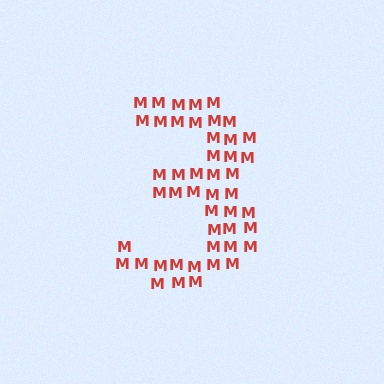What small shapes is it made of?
It is made of small letter M's.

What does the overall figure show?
The overall figure shows the digit 3.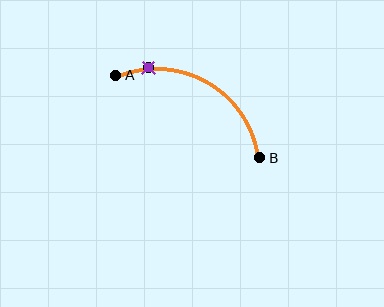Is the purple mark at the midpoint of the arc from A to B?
No. The purple mark lies on the arc but is closer to endpoint A. The arc midpoint would be at the point on the curve equidistant along the arc from both A and B.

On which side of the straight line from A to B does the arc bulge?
The arc bulges above the straight line connecting A and B.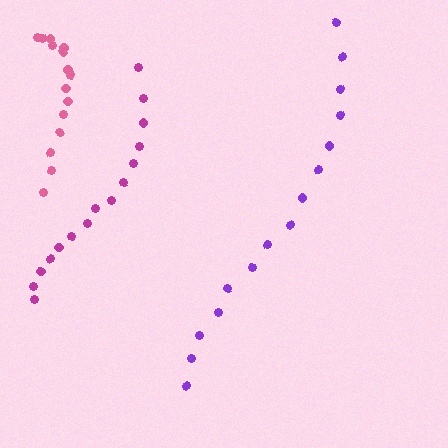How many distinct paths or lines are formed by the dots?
There are 3 distinct paths.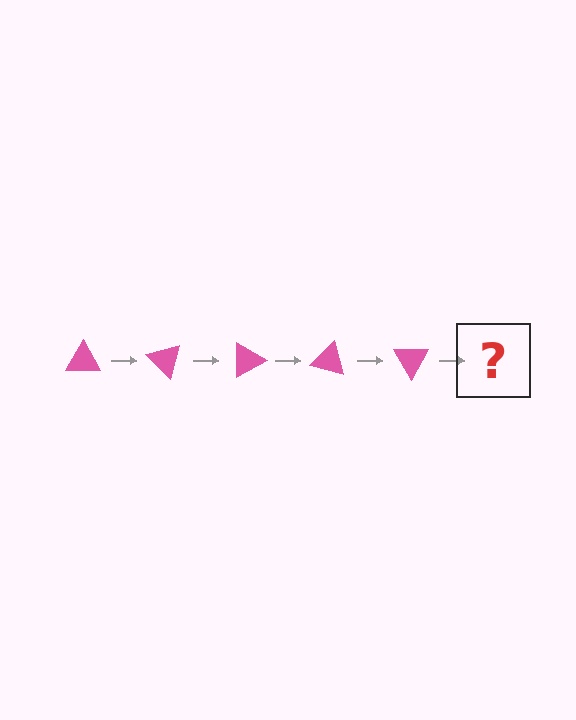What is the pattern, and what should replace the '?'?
The pattern is that the triangle rotates 45 degrees each step. The '?' should be a pink triangle rotated 225 degrees.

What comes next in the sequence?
The next element should be a pink triangle rotated 225 degrees.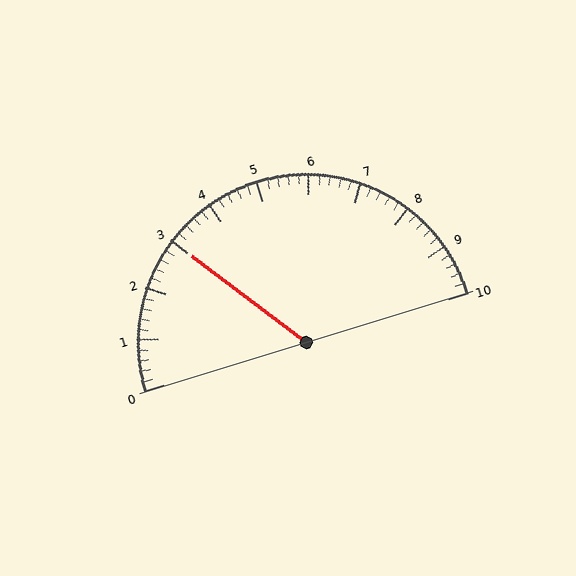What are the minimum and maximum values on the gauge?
The gauge ranges from 0 to 10.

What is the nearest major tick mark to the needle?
The nearest major tick mark is 3.